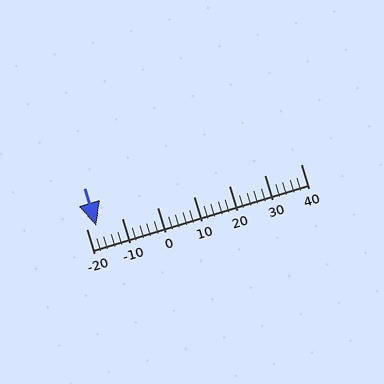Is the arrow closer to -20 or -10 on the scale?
The arrow is closer to -20.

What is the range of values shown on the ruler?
The ruler shows values from -20 to 40.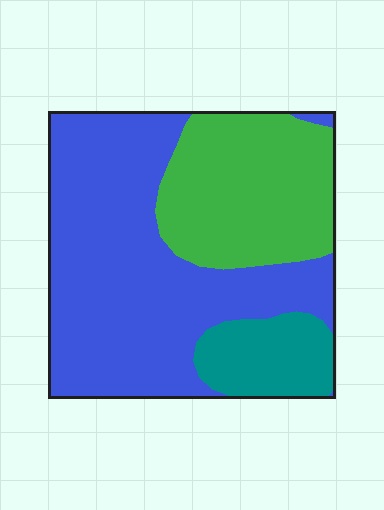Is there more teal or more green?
Green.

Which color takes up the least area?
Teal, at roughly 15%.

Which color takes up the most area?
Blue, at roughly 55%.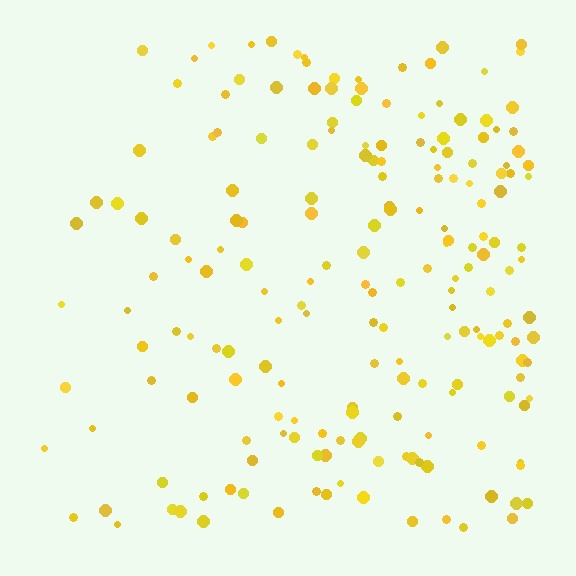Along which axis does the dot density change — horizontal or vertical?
Horizontal.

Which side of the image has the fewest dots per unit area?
The left.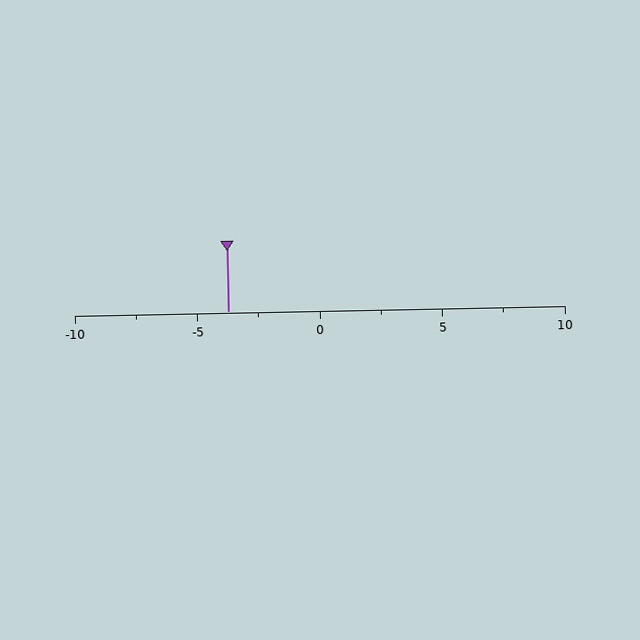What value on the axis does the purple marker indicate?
The marker indicates approximately -3.8.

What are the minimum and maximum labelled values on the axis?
The axis runs from -10 to 10.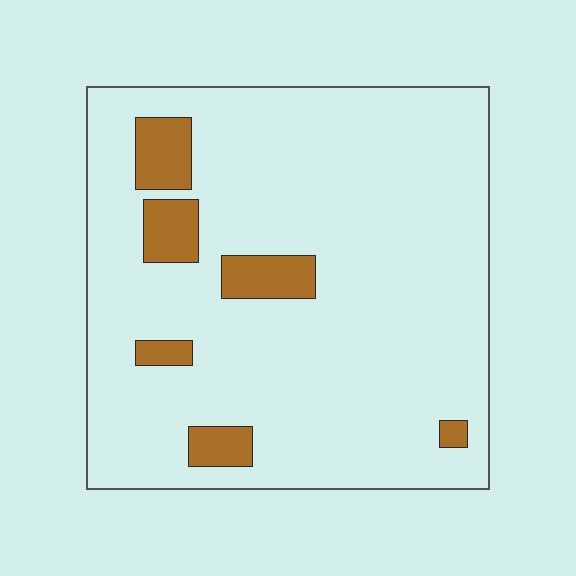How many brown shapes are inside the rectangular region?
6.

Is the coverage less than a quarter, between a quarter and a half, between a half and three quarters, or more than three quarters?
Less than a quarter.